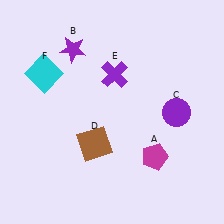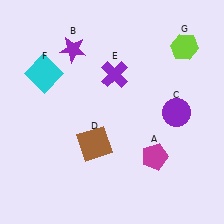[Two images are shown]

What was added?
A lime hexagon (G) was added in Image 2.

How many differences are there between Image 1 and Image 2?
There is 1 difference between the two images.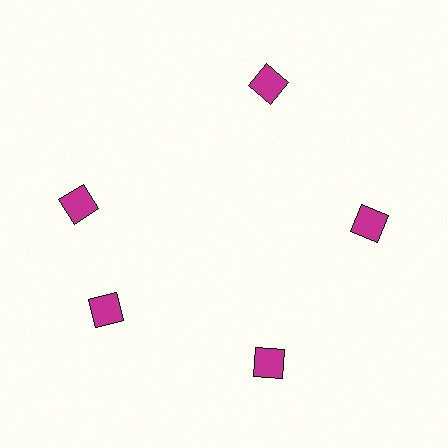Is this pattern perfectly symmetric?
No. The 5 magenta diamonds are arranged in a ring, but one element near the 10 o'clock position is rotated out of alignment along the ring, breaking the 5-fold rotational symmetry.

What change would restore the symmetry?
The symmetry would be restored by rotating it back into even spacing with its neighbors so that all 5 diamonds sit at equal angles and equal distance from the center.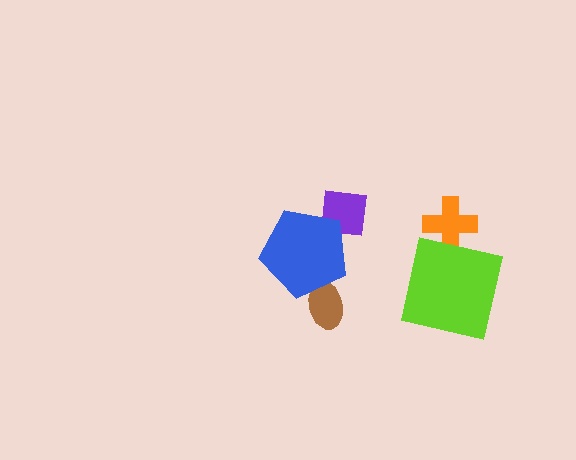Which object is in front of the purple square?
The blue pentagon is in front of the purple square.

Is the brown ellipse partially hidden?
Yes, it is partially covered by another shape.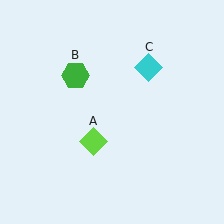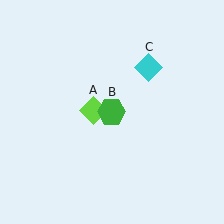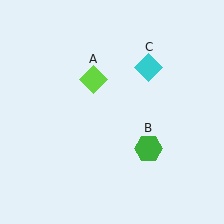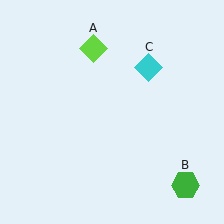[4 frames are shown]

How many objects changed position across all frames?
2 objects changed position: lime diamond (object A), green hexagon (object B).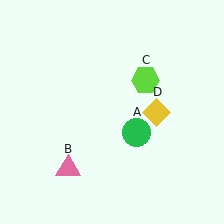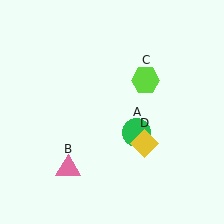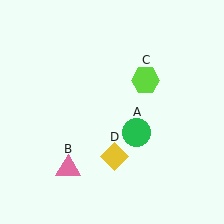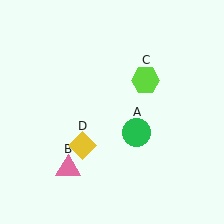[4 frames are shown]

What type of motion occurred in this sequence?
The yellow diamond (object D) rotated clockwise around the center of the scene.